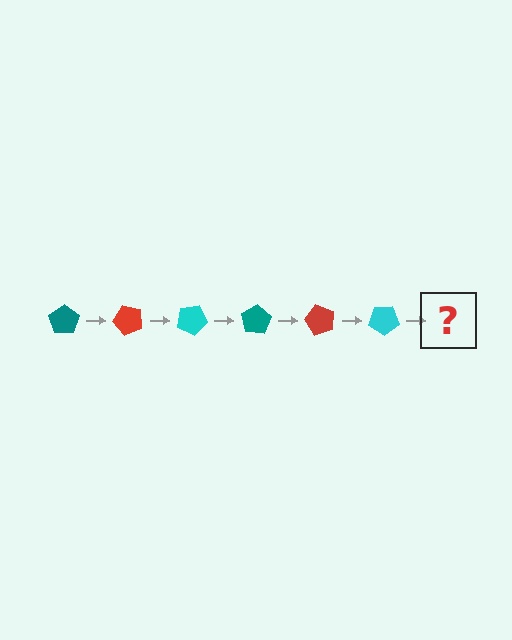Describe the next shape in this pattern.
It should be a teal pentagon, rotated 300 degrees from the start.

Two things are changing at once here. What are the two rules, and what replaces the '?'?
The two rules are that it rotates 50 degrees each step and the color cycles through teal, red, and cyan. The '?' should be a teal pentagon, rotated 300 degrees from the start.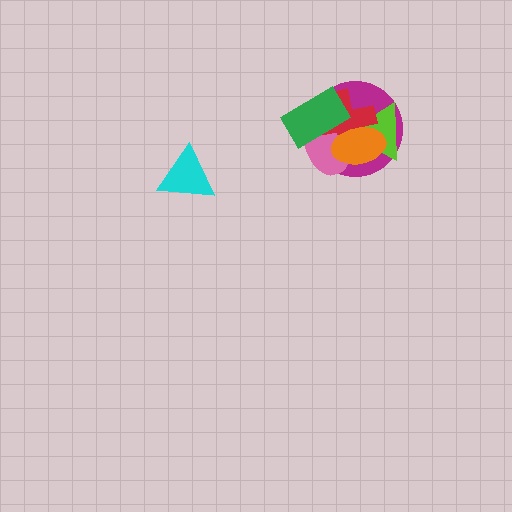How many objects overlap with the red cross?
5 objects overlap with the red cross.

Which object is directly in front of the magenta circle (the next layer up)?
The lime triangle is directly in front of the magenta circle.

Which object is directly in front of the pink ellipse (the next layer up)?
The red cross is directly in front of the pink ellipse.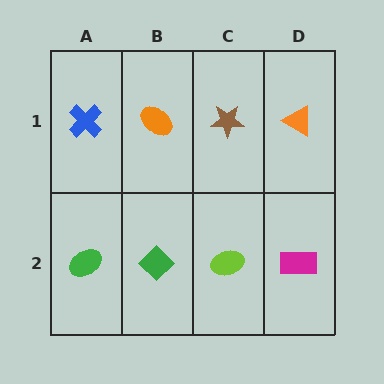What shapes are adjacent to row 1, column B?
A green diamond (row 2, column B), a blue cross (row 1, column A), a brown star (row 1, column C).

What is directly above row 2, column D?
An orange triangle.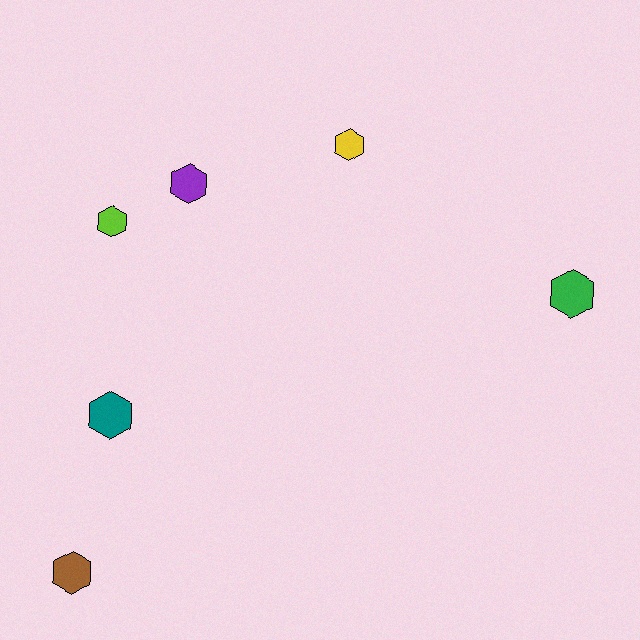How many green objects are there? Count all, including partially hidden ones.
There is 1 green object.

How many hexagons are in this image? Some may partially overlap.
There are 6 hexagons.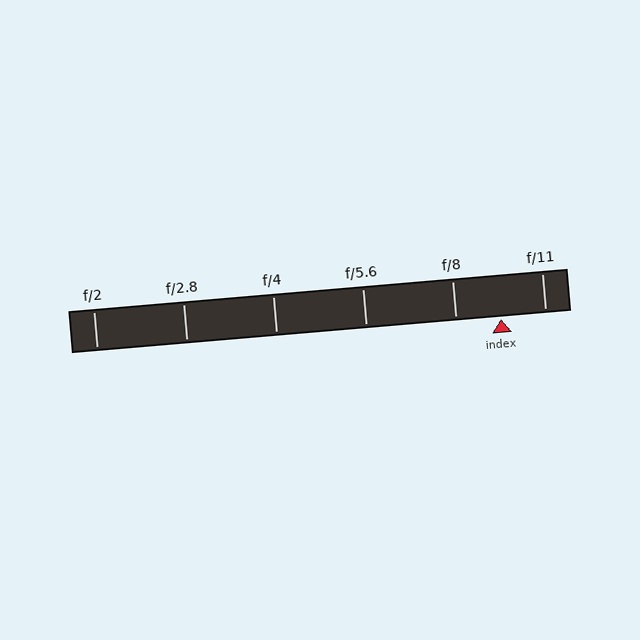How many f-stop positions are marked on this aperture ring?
There are 6 f-stop positions marked.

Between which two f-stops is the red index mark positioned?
The index mark is between f/8 and f/11.